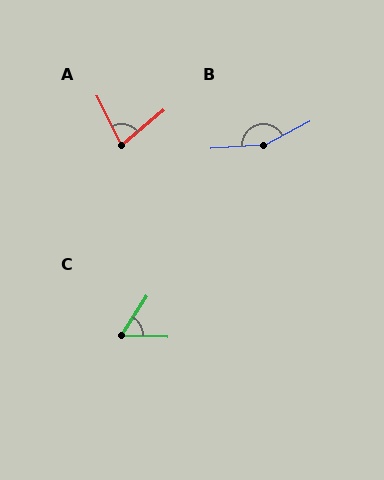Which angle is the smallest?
C, at approximately 59 degrees.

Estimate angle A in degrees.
Approximately 76 degrees.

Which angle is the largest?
B, at approximately 155 degrees.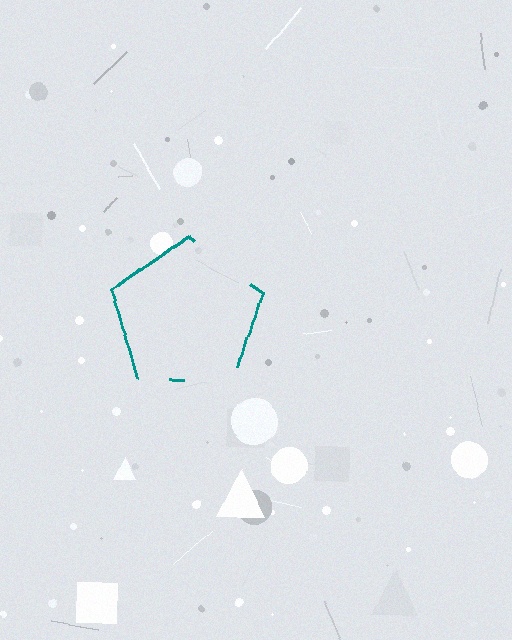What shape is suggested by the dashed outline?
The dashed outline suggests a pentagon.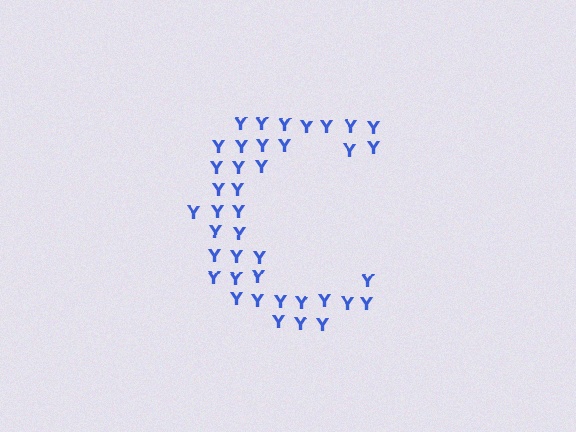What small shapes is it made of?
It is made of small letter Y's.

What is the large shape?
The large shape is the letter C.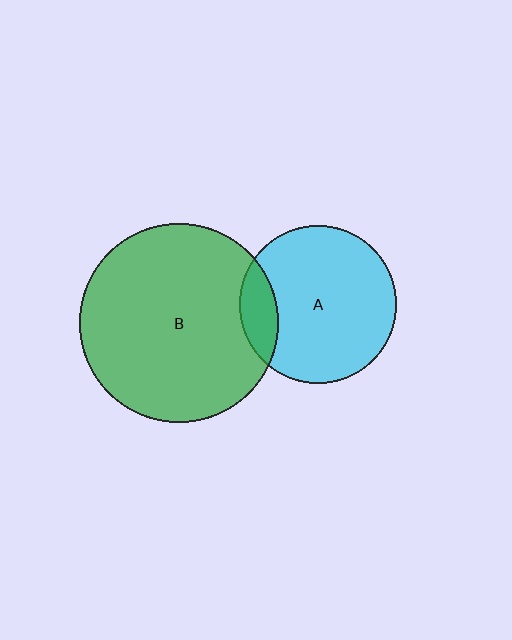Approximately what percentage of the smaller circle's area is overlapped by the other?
Approximately 15%.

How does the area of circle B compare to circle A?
Approximately 1.6 times.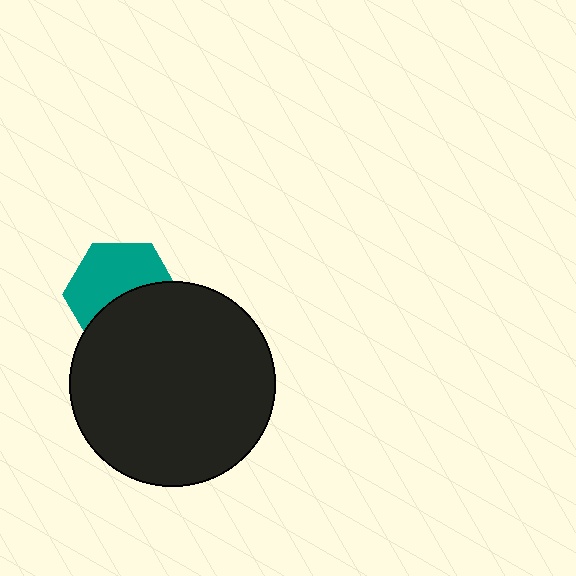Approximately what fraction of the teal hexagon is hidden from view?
Roughly 45% of the teal hexagon is hidden behind the black circle.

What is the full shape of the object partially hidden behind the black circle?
The partially hidden object is a teal hexagon.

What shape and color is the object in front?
The object in front is a black circle.